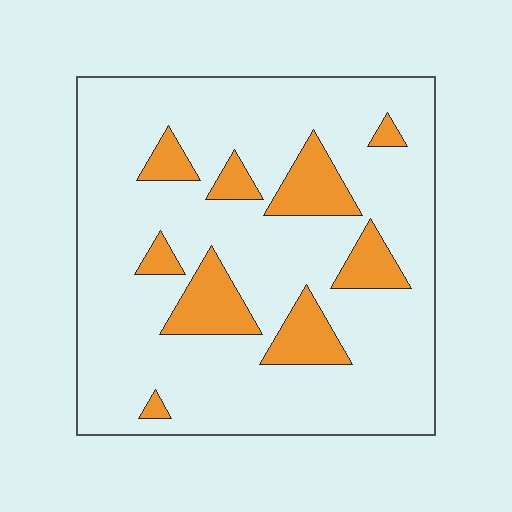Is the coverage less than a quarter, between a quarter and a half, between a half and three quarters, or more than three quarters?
Less than a quarter.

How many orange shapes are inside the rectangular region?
9.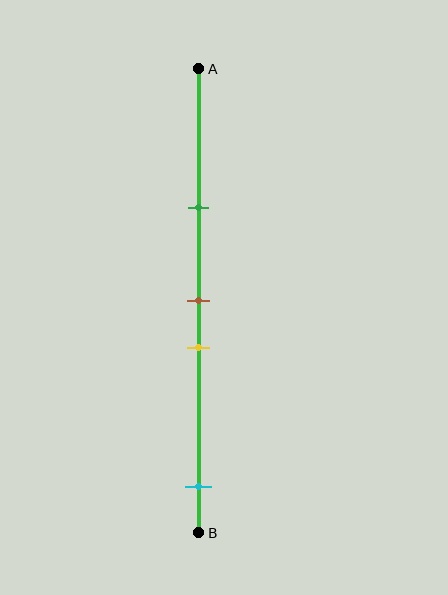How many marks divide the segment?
There are 4 marks dividing the segment.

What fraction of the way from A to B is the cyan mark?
The cyan mark is approximately 90% (0.9) of the way from A to B.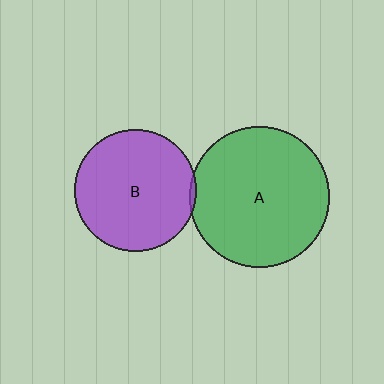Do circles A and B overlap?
Yes.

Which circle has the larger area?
Circle A (green).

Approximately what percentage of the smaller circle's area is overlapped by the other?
Approximately 5%.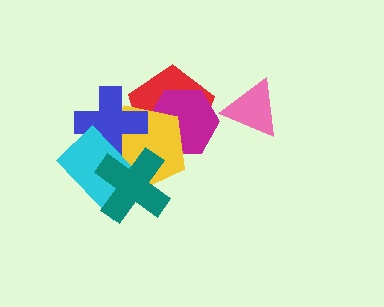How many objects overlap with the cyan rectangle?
3 objects overlap with the cyan rectangle.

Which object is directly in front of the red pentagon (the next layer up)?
The magenta hexagon is directly in front of the red pentagon.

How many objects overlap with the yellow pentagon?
5 objects overlap with the yellow pentagon.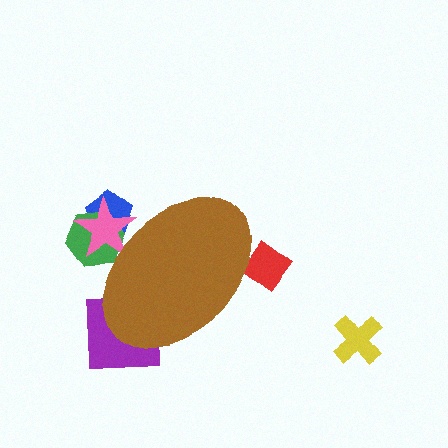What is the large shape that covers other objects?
A brown ellipse.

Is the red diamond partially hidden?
Yes, the red diamond is partially hidden behind the brown ellipse.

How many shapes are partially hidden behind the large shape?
5 shapes are partially hidden.